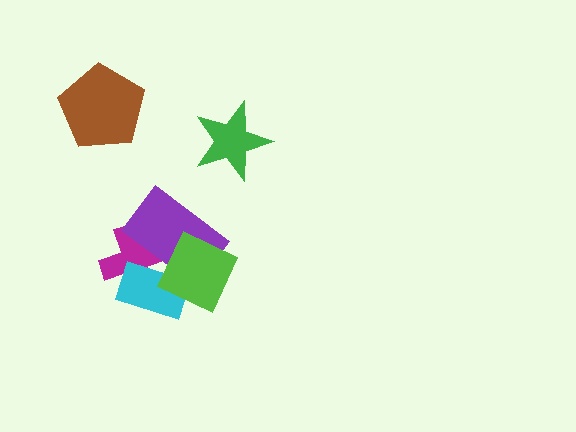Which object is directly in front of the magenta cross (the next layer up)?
The cyan rectangle is directly in front of the magenta cross.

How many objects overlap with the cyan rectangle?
3 objects overlap with the cyan rectangle.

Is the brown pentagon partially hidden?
No, no other shape covers it.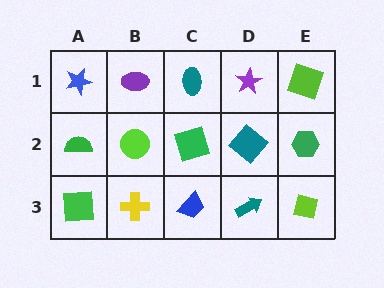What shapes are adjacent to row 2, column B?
A purple ellipse (row 1, column B), a yellow cross (row 3, column B), a green semicircle (row 2, column A), a green square (row 2, column C).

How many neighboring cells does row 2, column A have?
3.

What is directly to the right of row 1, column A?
A purple ellipse.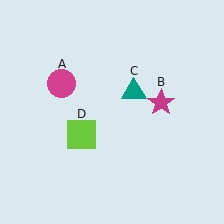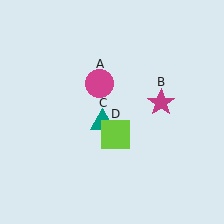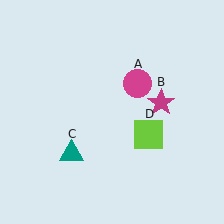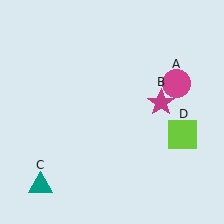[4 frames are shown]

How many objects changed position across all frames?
3 objects changed position: magenta circle (object A), teal triangle (object C), lime square (object D).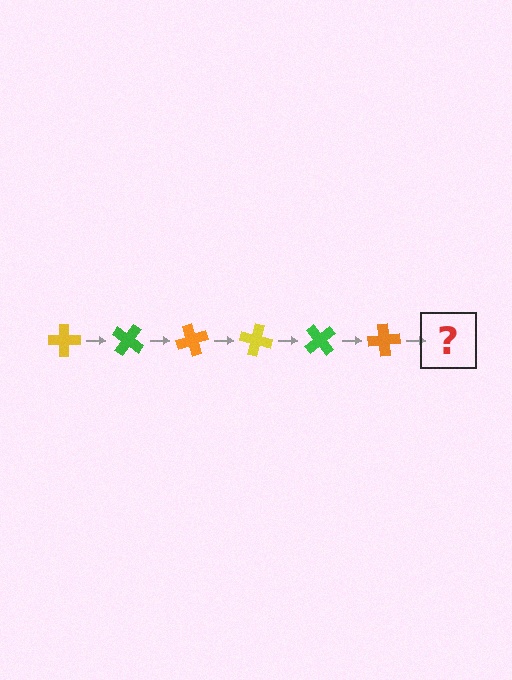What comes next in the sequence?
The next element should be a yellow cross, rotated 210 degrees from the start.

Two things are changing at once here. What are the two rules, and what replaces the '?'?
The two rules are that it rotates 35 degrees each step and the color cycles through yellow, green, and orange. The '?' should be a yellow cross, rotated 210 degrees from the start.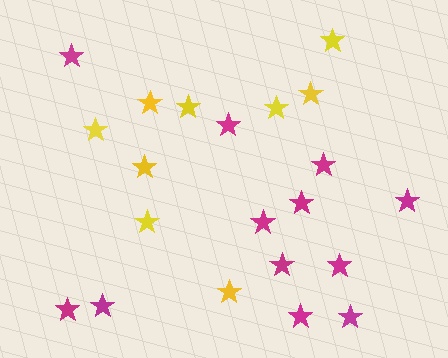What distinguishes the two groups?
There are 2 groups: one group of magenta stars (12) and one group of yellow stars (9).